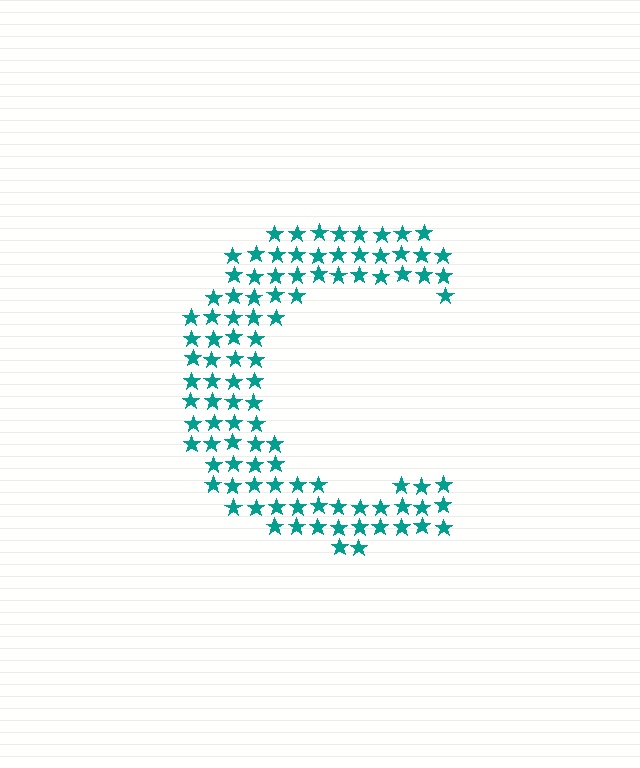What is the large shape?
The large shape is the letter C.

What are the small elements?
The small elements are stars.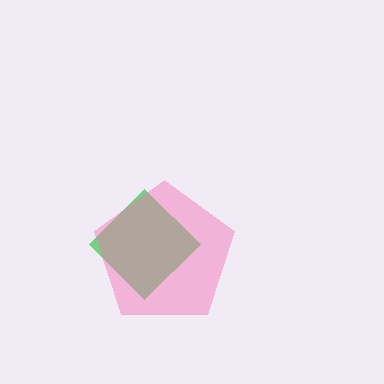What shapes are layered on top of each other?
The layered shapes are: a green diamond, a pink pentagon.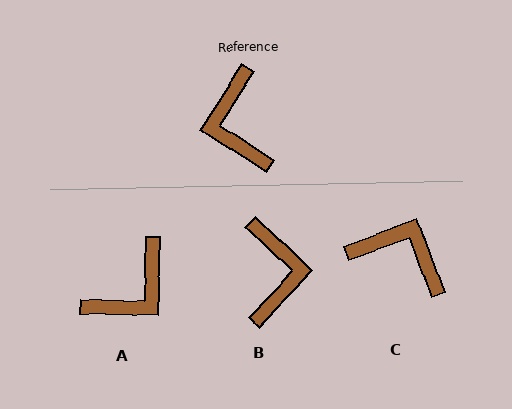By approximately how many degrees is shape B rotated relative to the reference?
Approximately 169 degrees counter-clockwise.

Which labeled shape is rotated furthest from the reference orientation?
B, about 169 degrees away.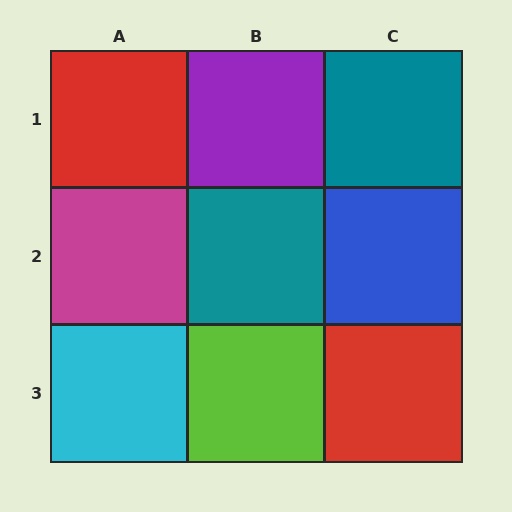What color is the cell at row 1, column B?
Purple.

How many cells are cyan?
1 cell is cyan.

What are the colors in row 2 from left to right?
Magenta, teal, blue.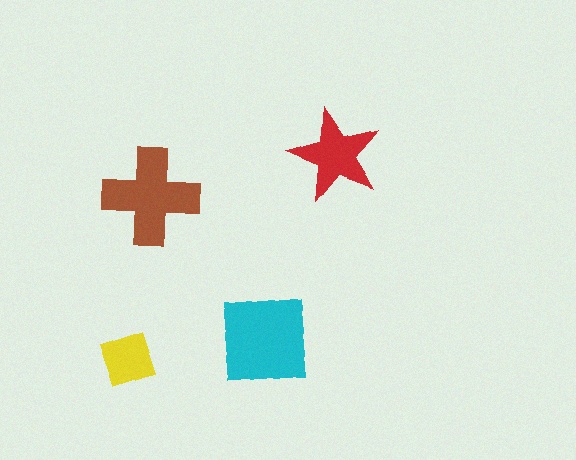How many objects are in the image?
There are 4 objects in the image.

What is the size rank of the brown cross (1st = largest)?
2nd.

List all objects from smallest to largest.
The yellow square, the red star, the brown cross, the cyan square.